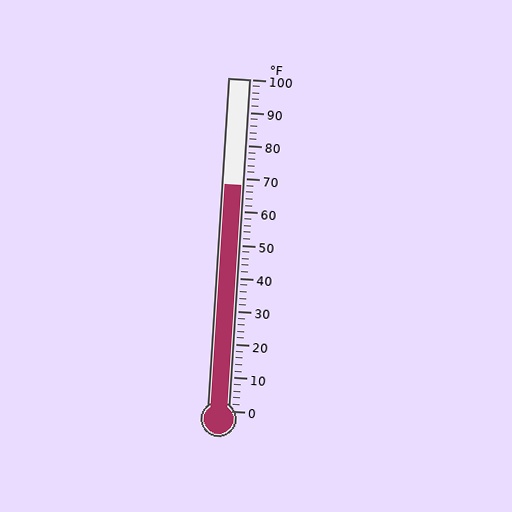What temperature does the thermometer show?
The thermometer shows approximately 68°F.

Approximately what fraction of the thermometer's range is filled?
The thermometer is filled to approximately 70% of its range.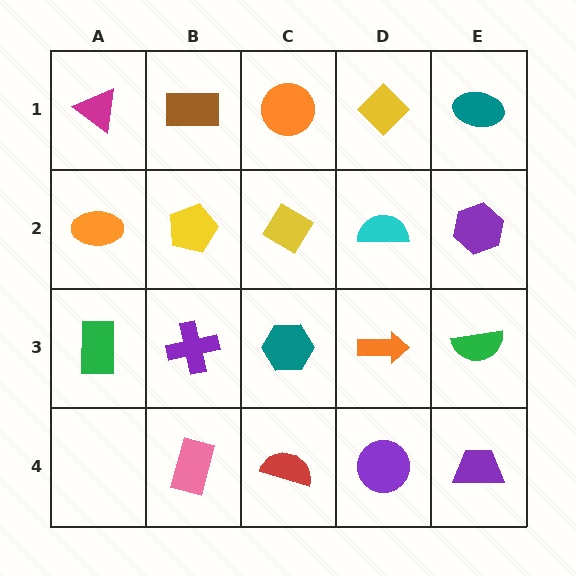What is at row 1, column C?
An orange circle.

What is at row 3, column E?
A green semicircle.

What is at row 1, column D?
A yellow diamond.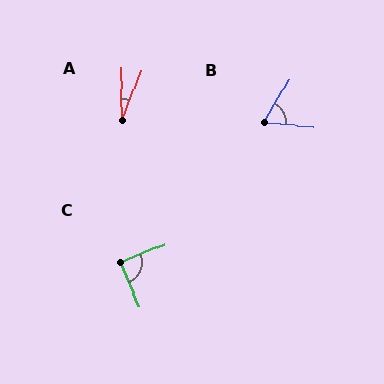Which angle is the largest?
C, at approximately 89 degrees.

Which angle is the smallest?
A, at approximately 22 degrees.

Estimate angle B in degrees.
Approximately 64 degrees.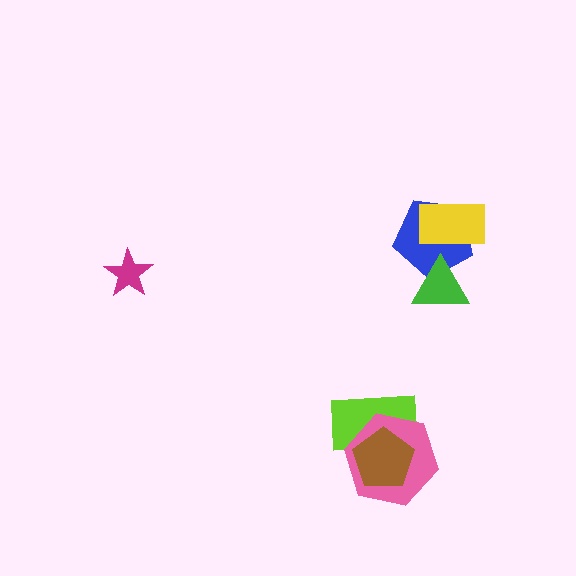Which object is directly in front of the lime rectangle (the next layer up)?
The pink hexagon is directly in front of the lime rectangle.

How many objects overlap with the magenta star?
0 objects overlap with the magenta star.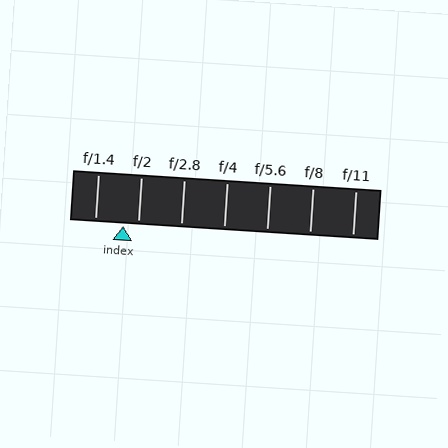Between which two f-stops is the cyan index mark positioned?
The index mark is between f/1.4 and f/2.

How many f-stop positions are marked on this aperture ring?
There are 7 f-stop positions marked.